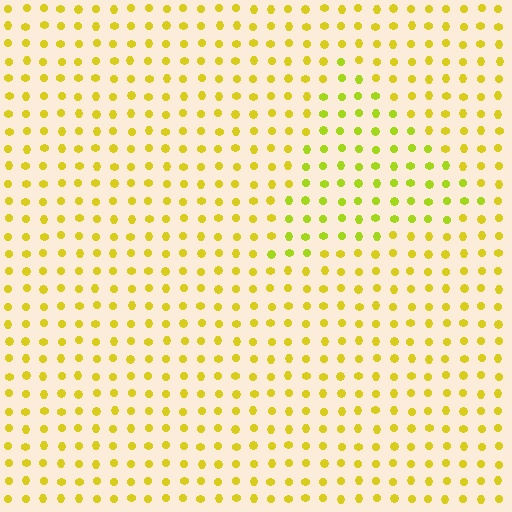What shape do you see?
I see a triangle.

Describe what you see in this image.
The image is filled with small yellow elements in a uniform arrangement. A triangle-shaped region is visible where the elements are tinted to a slightly different hue, forming a subtle color boundary.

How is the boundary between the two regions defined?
The boundary is defined purely by a slight shift in hue (about 21 degrees). Spacing, size, and orientation are identical on both sides.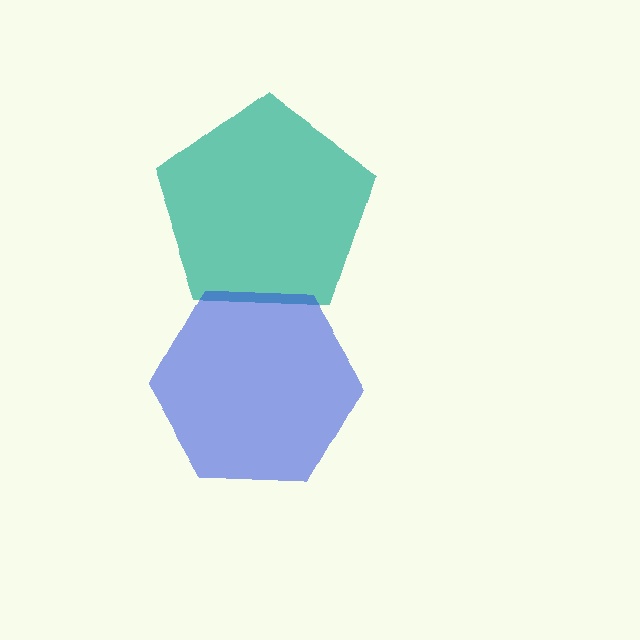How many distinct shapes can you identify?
There are 2 distinct shapes: a teal pentagon, a blue hexagon.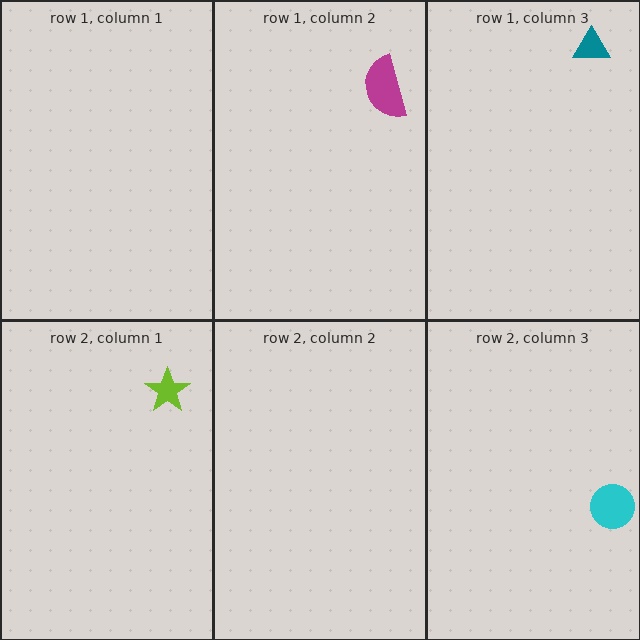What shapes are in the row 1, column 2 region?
The magenta semicircle.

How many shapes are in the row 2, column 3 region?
1.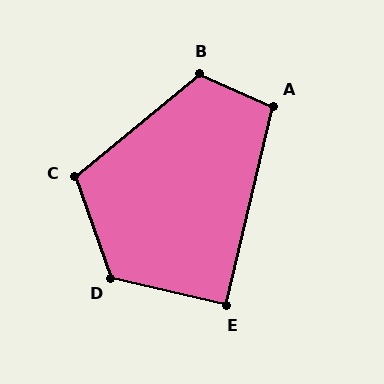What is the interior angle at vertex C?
Approximately 110 degrees (obtuse).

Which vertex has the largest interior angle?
D, at approximately 123 degrees.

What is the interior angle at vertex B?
Approximately 117 degrees (obtuse).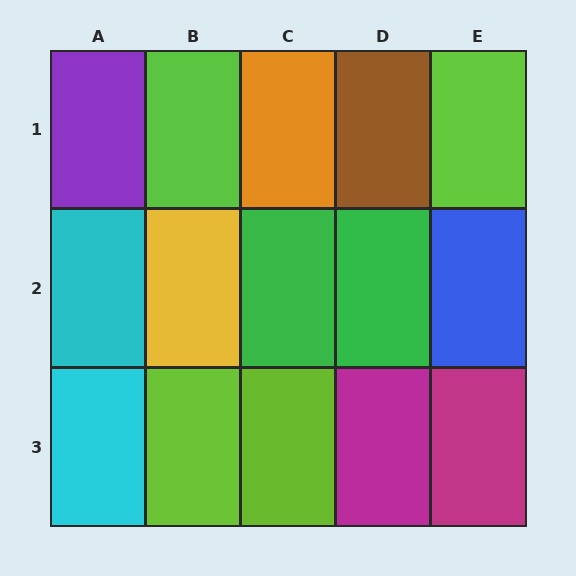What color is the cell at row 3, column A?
Cyan.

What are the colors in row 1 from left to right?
Purple, lime, orange, brown, lime.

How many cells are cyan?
2 cells are cyan.